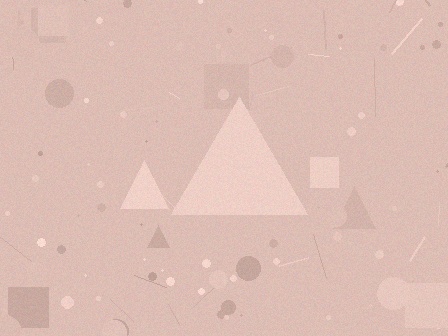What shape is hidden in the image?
A triangle is hidden in the image.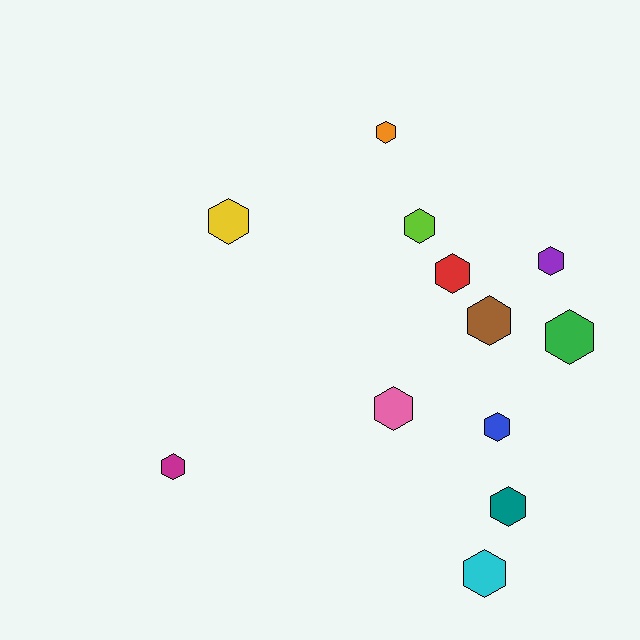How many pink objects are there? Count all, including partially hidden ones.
There is 1 pink object.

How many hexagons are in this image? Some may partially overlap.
There are 12 hexagons.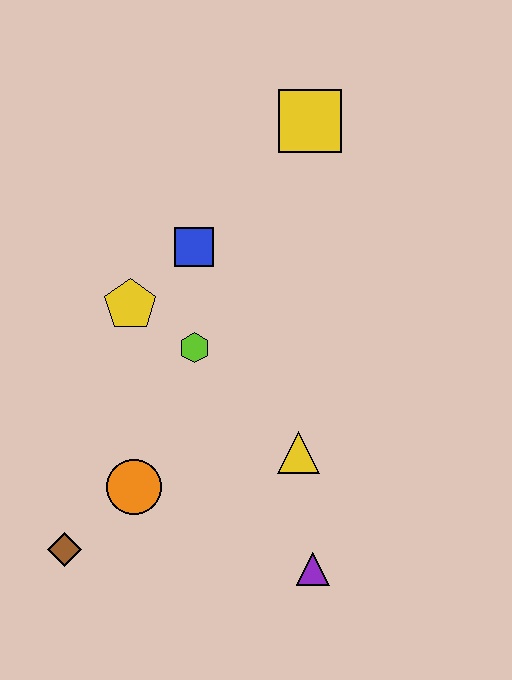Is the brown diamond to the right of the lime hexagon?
No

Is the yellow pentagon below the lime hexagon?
No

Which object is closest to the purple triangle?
The yellow triangle is closest to the purple triangle.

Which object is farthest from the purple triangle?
The yellow square is farthest from the purple triangle.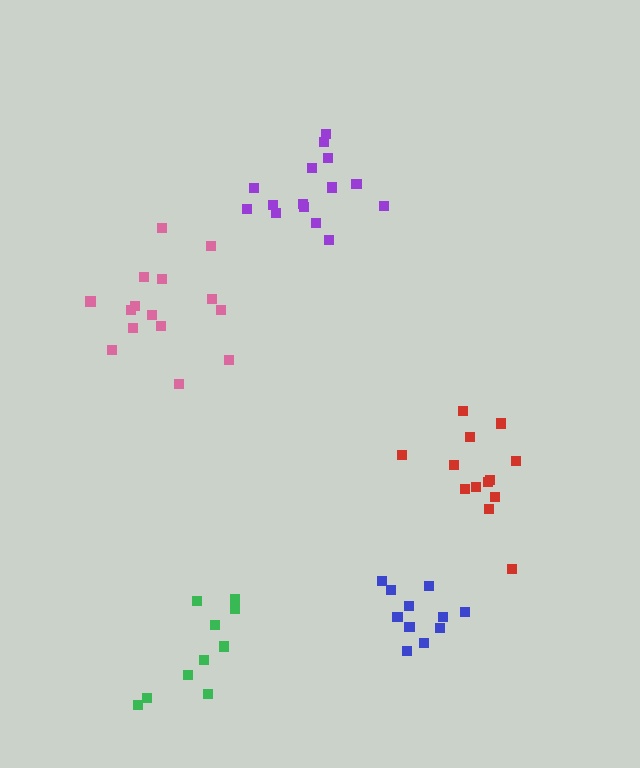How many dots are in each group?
Group 1: 11 dots, Group 2: 15 dots, Group 3: 15 dots, Group 4: 13 dots, Group 5: 10 dots (64 total).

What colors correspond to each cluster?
The clusters are colored: blue, pink, purple, red, green.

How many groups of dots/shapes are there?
There are 5 groups.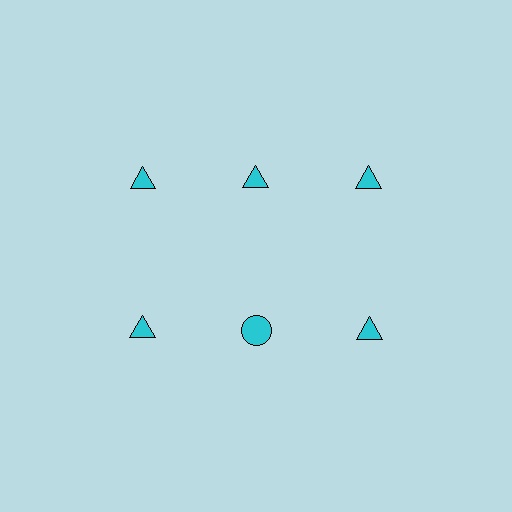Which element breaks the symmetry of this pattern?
The cyan circle in the second row, second from left column breaks the symmetry. All other shapes are cyan triangles.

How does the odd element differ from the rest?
It has a different shape: circle instead of triangle.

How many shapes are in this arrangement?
There are 6 shapes arranged in a grid pattern.